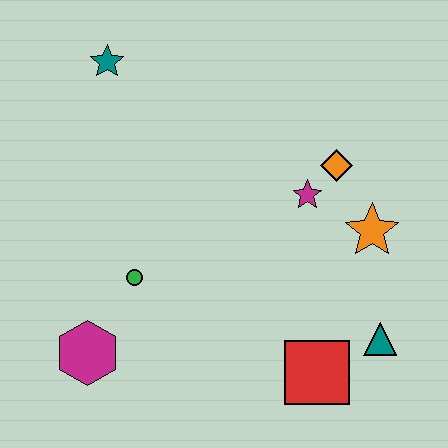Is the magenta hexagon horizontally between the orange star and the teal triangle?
No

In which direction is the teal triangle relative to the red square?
The teal triangle is to the right of the red square.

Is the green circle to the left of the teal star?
No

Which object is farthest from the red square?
The teal star is farthest from the red square.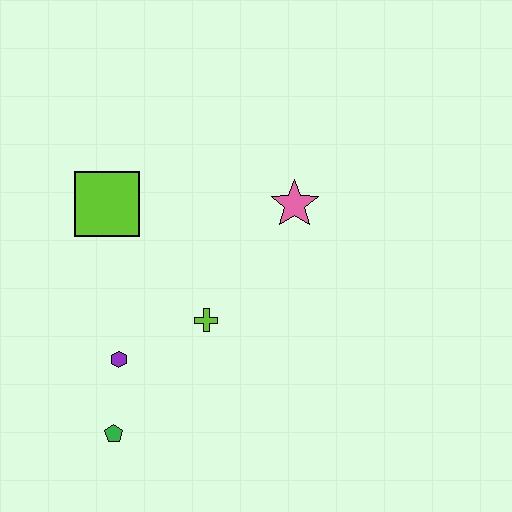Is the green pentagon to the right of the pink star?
No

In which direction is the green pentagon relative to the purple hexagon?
The green pentagon is below the purple hexagon.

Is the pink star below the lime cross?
No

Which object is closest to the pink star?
The lime cross is closest to the pink star.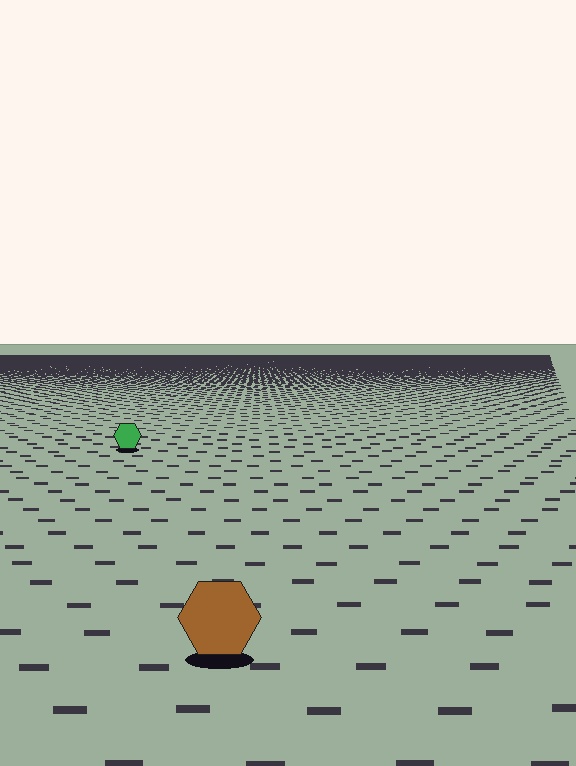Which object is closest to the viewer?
The brown hexagon is closest. The texture marks near it are larger and more spread out.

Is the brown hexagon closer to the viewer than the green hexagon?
Yes. The brown hexagon is closer — you can tell from the texture gradient: the ground texture is coarser near it.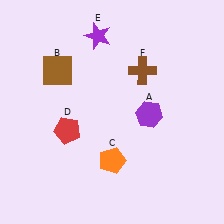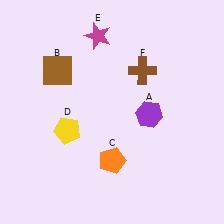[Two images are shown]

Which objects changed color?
D changed from red to yellow. E changed from purple to magenta.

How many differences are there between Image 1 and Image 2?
There are 2 differences between the two images.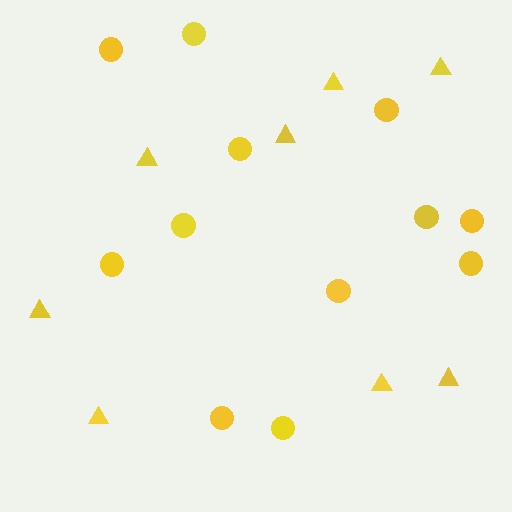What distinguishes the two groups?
There are 2 groups: one group of triangles (8) and one group of circles (12).